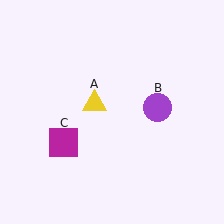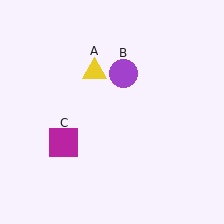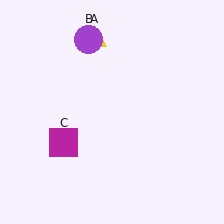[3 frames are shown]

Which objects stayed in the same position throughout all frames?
Magenta square (object C) remained stationary.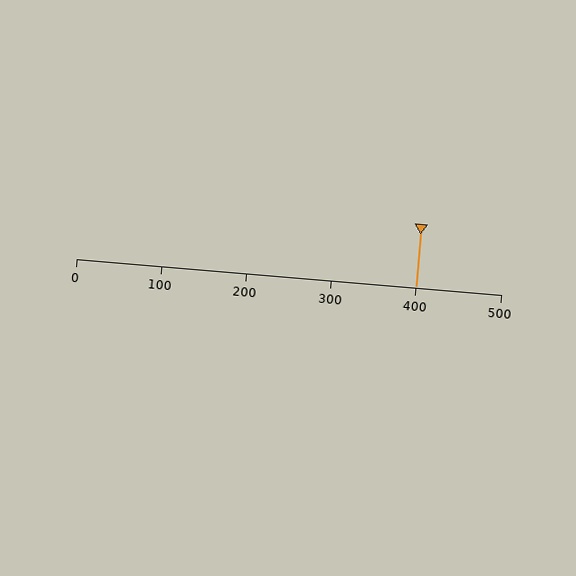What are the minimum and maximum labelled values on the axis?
The axis runs from 0 to 500.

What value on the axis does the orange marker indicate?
The marker indicates approximately 400.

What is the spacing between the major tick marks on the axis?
The major ticks are spaced 100 apart.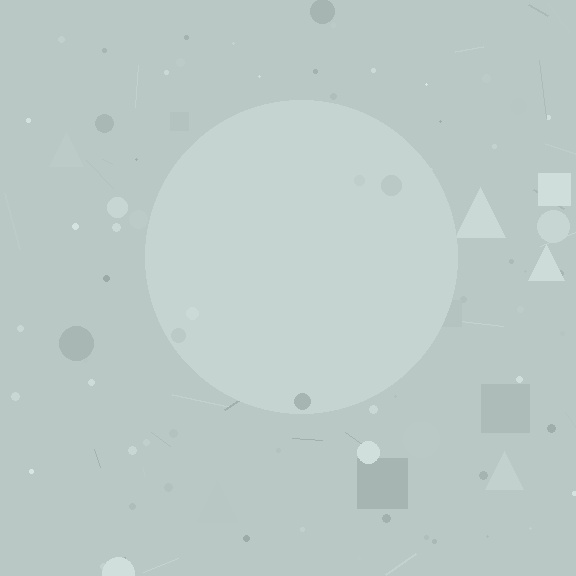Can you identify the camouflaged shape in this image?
The camouflaged shape is a circle.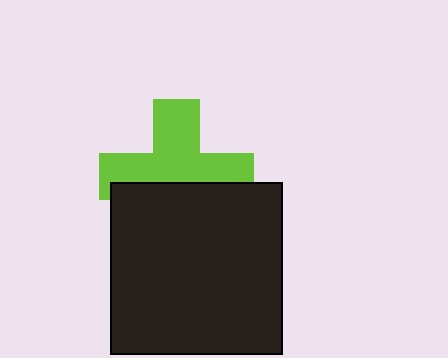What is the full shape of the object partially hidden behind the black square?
The partially hidden object is a lime cross.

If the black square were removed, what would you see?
You would see the complete lime cross.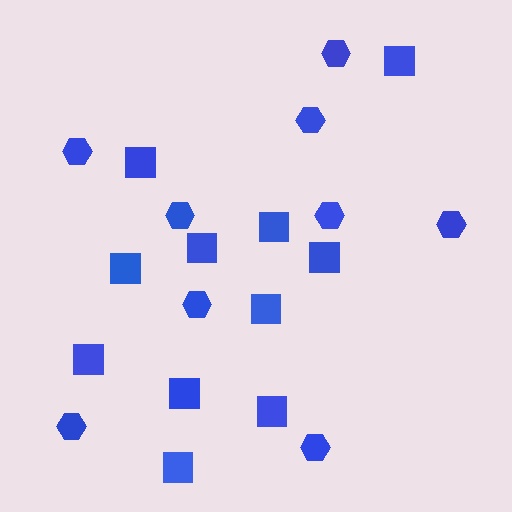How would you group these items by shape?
There are 2 groups: one group of hexagons (9) and one group of squares (11).